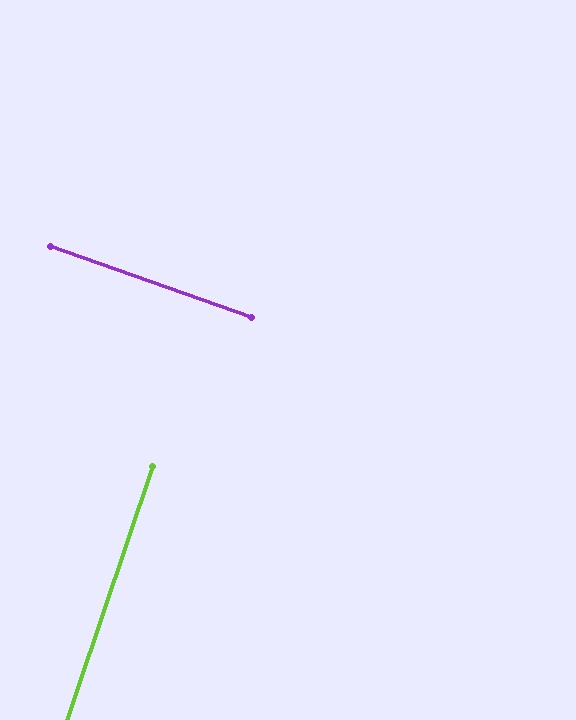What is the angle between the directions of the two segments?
Approximately 89 degrees.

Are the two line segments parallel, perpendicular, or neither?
Perpendicular — they meet at approximately 89°.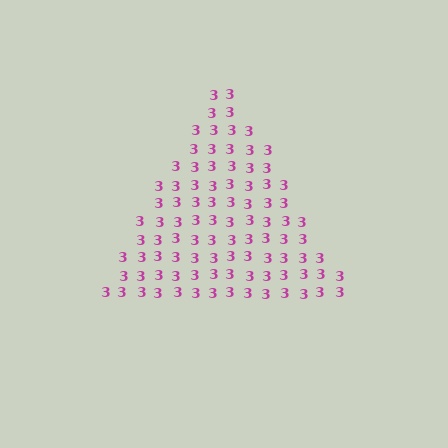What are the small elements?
The small elements are digit 3's.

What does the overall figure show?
The overall figure shows a triangle.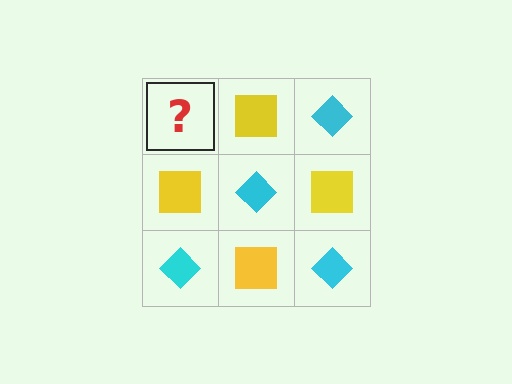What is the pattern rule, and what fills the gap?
The rule is that it alternates cyan diamond and yellow square in a checkerboard pattern. The gap should be filled with a cyan diamond.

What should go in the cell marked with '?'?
The missing cell should contain a cyan diamond.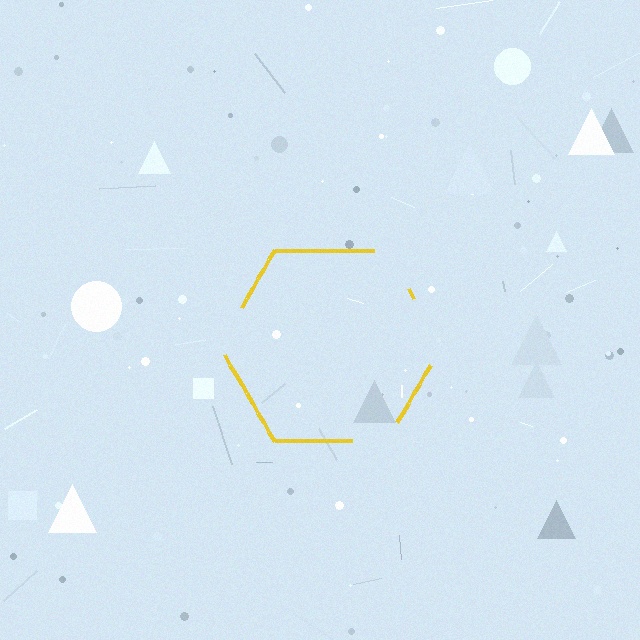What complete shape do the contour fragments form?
The contour fragments form a hexagon.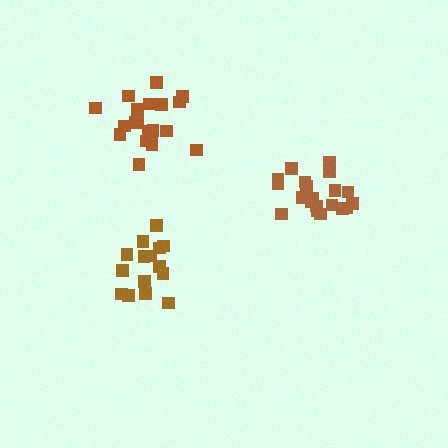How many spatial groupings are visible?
There are 3 spatial groupings.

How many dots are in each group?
Group 1: 20 dots, Group 2: 20 dots, Group 3: 16 dots (56 total).